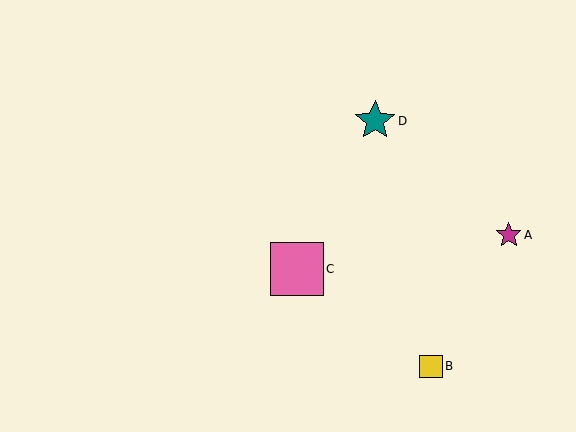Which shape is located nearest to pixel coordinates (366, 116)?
The teal star (labeled D) at (375, 121) is nearest to that location.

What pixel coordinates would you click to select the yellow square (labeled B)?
Click at (431, 366) to select the yellow square B.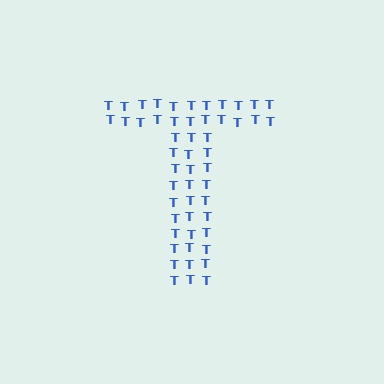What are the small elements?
The small elements are letter T's.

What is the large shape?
The large shape is the letter T.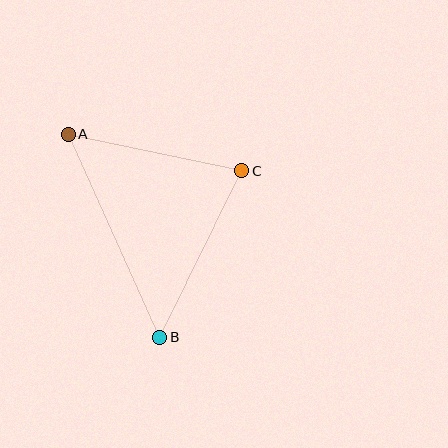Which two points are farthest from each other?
Points A and B are farthest from each other.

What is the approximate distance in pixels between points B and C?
The distance between B and C is approximately 186 pixels.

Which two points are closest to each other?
Points A and C are closest to each other.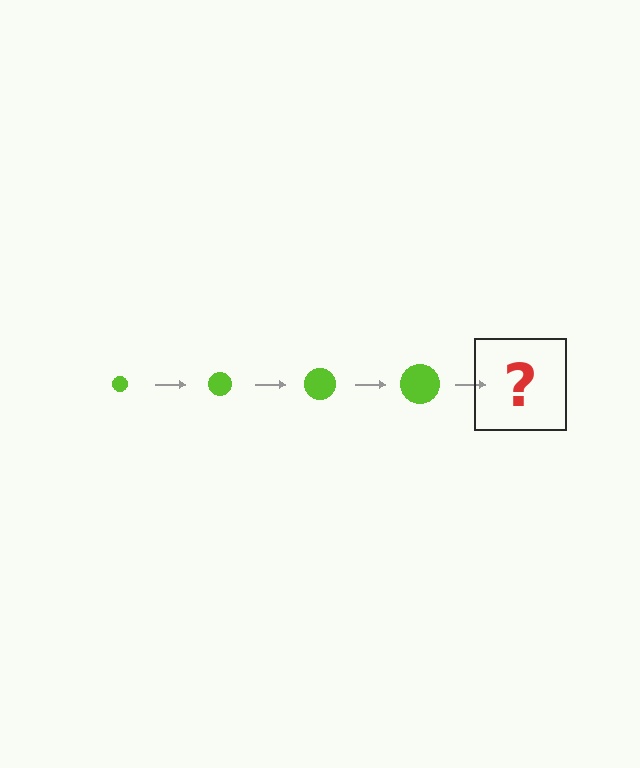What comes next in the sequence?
The next element should be a lime circle, larger than the previous one.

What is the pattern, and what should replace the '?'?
The pattern is that the circle gets progressively larger each step. The '?' should be a lime circle, larger than the previous one.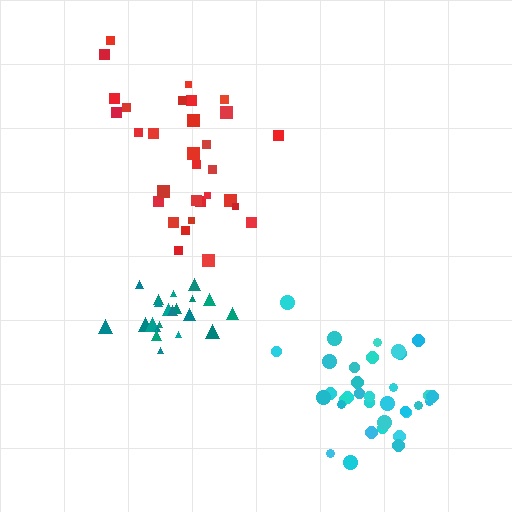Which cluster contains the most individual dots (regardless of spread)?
Cyan (34).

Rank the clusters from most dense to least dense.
teal, cyan, red.